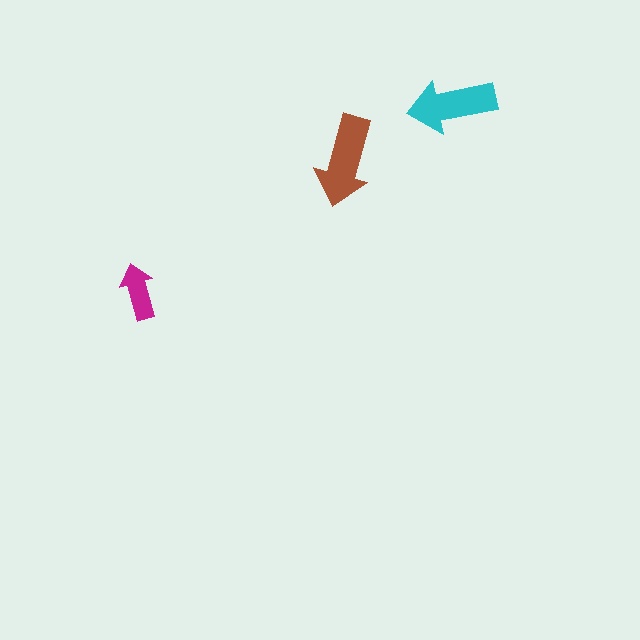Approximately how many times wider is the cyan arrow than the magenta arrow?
About 1.5 times wider.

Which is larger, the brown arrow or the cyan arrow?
The brown one.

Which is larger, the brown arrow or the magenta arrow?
The brown one.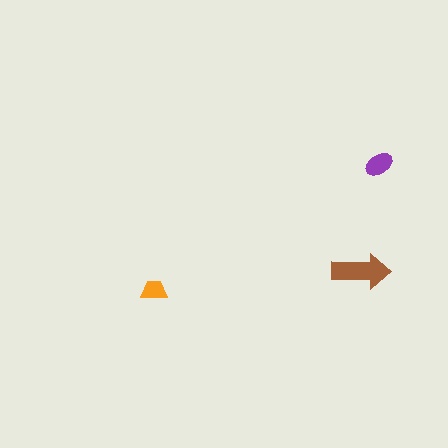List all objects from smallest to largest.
The orange trapezoid, the purple ellipse, the brown arrow.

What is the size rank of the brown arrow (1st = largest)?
1st.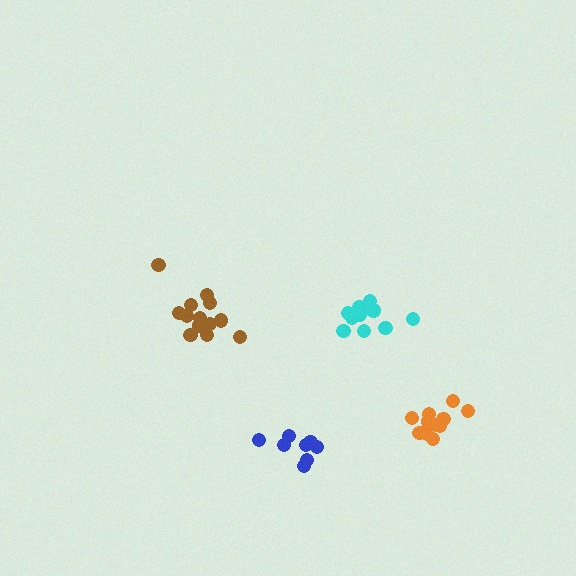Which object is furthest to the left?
The brown cluster is leftmost.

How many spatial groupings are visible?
There are 4 spatial groupings.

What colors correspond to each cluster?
The clusters are colored: brown, orange, blue, cyan.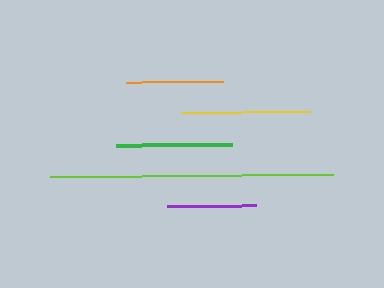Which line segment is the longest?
The lime line is the longest at approximately 284 pixels.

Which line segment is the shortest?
The purple line is the shortest at approximately 89 pixels.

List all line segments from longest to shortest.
From longest to shortest: lime, yellow, green, orange, purple.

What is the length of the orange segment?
The orange segment is approximately 97 pixels long.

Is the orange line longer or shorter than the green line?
The green line is longer than the orange line.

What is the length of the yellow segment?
The yellow segment is approximately 129 pixels long.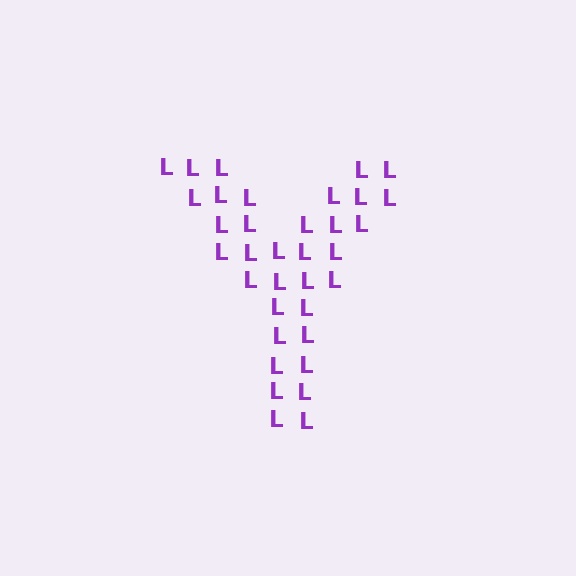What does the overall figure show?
The overall figure shows the letter Y.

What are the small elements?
The small elements are letter L's.